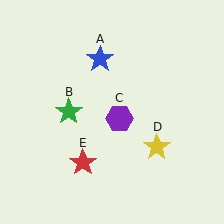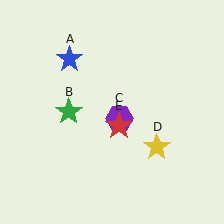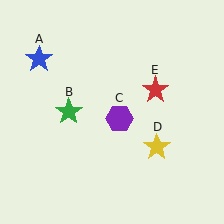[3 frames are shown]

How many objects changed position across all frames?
2 objects changed position: blue star (object A), red star (object E).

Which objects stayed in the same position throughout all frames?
Green star (object B) and purple hexagon (object C) and yellow star (object D) remained stationary.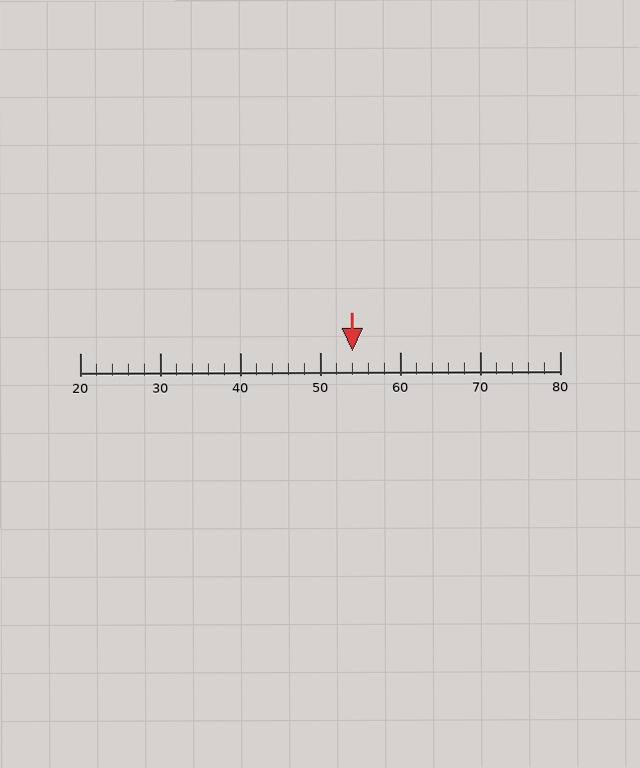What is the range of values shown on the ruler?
The ruler shows values from 20 to 80.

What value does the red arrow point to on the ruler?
The red arrow points to approximately 54.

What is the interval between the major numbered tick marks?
The major tick marks are spaced 10 units apart.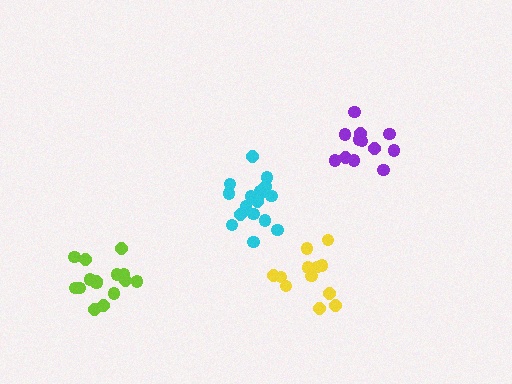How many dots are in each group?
Group 1: 17 dots, Group 2: 12 dots, Group 3: 16 dots, Group 4: 12 dots (57 total).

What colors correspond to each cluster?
The clusters are colored: cyan, yellow, lime, purple.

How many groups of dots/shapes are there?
There are 4 groups.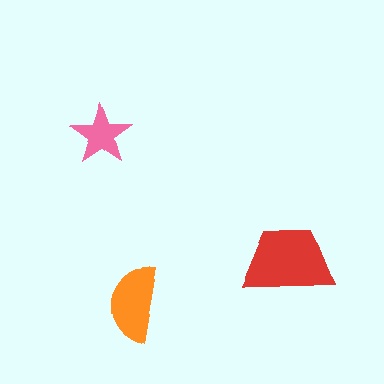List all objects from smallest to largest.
The pink star, the orange semicircle, the red trapezoid.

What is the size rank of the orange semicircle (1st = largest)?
2nd.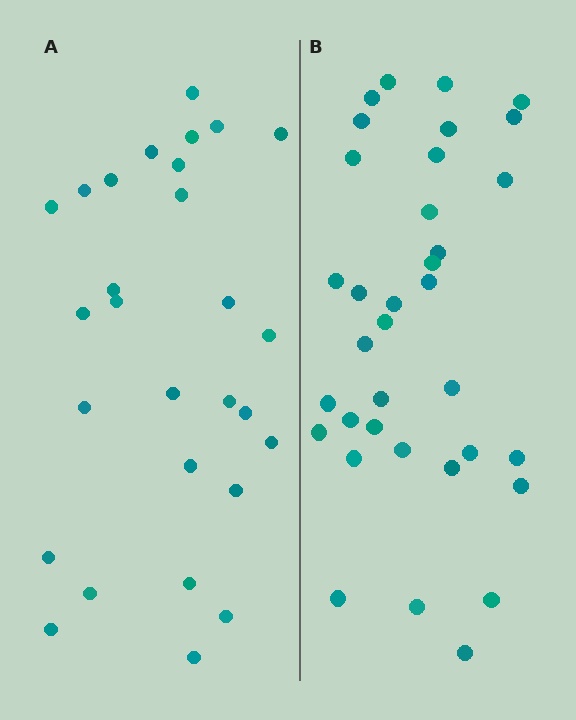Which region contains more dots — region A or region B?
Region B (the right region) has more dots.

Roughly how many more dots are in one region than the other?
Region B has roughly 8 or so more dots than region A.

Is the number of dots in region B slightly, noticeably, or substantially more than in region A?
Region B has noticeably more, but not dramatically so. The ratio is roughly 1.2 to 1.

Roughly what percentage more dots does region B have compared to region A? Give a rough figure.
About 25% more.